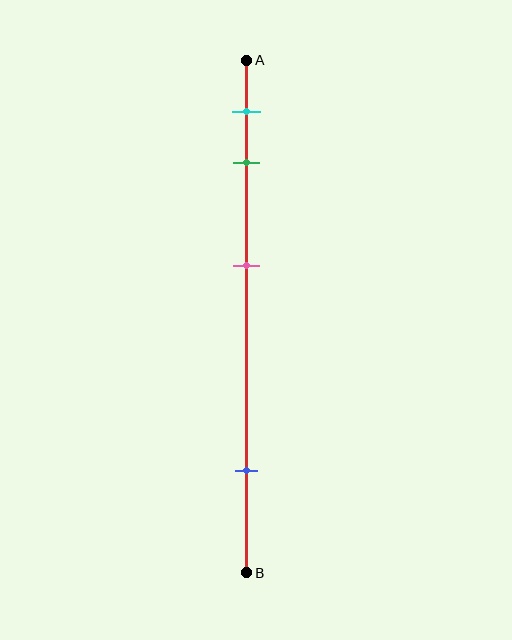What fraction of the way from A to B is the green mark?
The green mark is approximately 20% (0.2) of the way from A to B.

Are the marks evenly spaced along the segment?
No, the marks are not evenly spaced.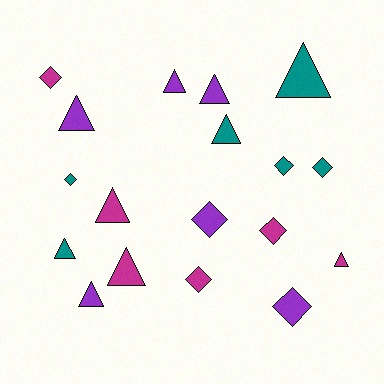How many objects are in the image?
There are 18 objects.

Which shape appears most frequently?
Triangle, with 10 objects.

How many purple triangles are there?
There are 4 purple triangles.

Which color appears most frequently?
Magenta, with 6 objects.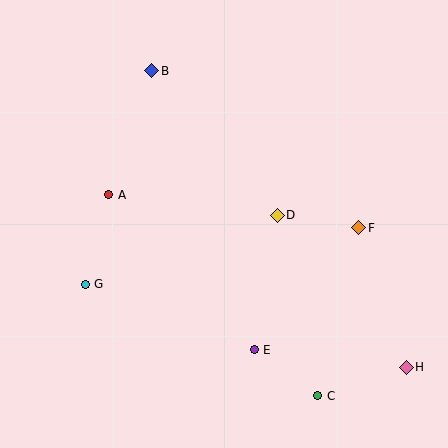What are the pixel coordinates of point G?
Point G is at (85, 284).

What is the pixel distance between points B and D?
The distance between B and D is 191 pixels.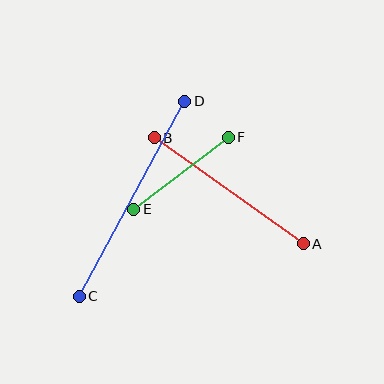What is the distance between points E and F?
The distance is approximately 119 pixels.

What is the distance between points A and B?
The distance is approximately 182 pixels.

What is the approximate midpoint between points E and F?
The midpoint is at approximately (181, 173) pixels.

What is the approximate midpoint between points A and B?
The midpoint is at approximately (229, 191) pixels.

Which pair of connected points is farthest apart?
Points C and D are farthest apart.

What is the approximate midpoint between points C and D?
The midpoint is at approximately (132, 199) pixels.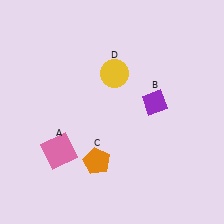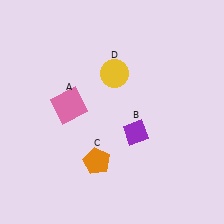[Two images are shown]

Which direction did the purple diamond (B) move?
The purple diamond (B) moved down.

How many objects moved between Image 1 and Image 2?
2 objects moved between the two images.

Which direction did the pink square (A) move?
The pink square (A) moved up.